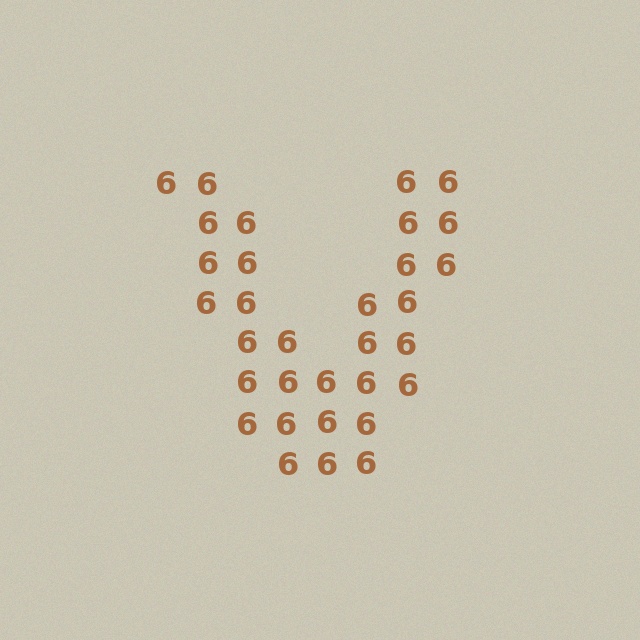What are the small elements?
The small elements are digit 6's.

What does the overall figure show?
The overall figure shows the letter V.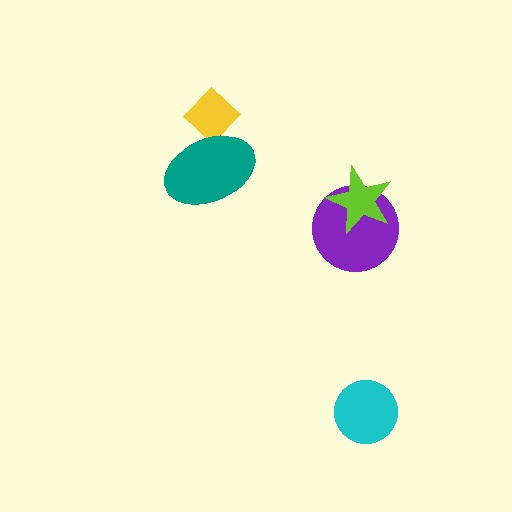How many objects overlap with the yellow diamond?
1 object overlaps with the yellow diamond.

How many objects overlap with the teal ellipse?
1 object overlaps with the teal ellipse.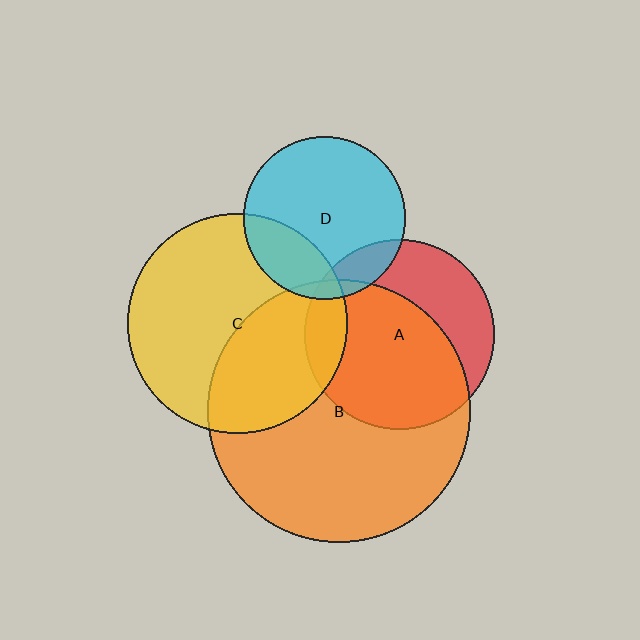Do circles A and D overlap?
Yes.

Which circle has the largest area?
Circle B (orange).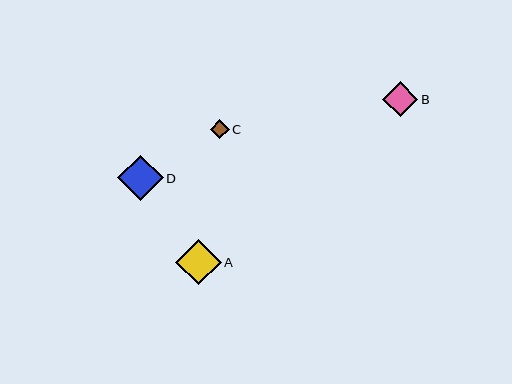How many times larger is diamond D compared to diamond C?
Diamond D is approximately 2.5 times the size of diamond C.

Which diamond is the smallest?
Diamond C is the smallest with a size of approximately 19 pixels.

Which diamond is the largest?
Diamond D is the largest with a size of approximately 46 pixels.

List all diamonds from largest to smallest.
From largest to smallest: D, A, B, C.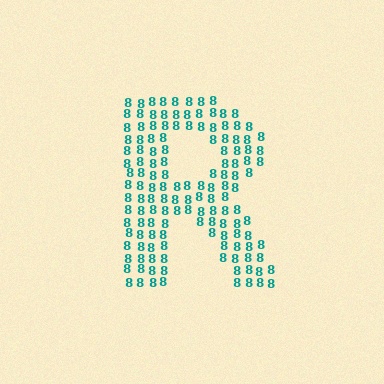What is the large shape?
The large shape is the letter R.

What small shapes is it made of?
It is made of small digit 8's.